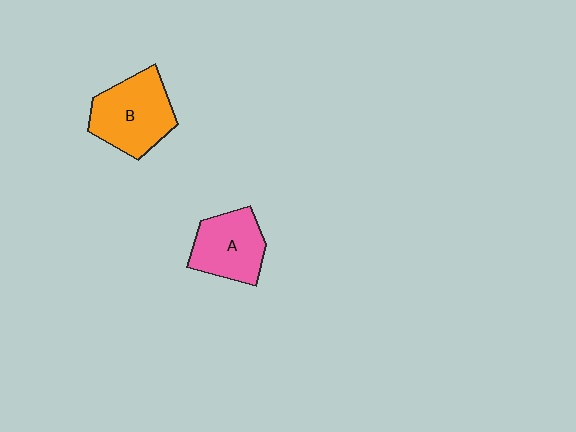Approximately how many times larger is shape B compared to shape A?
Approximately 1.2 times.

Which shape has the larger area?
Shape B (orange).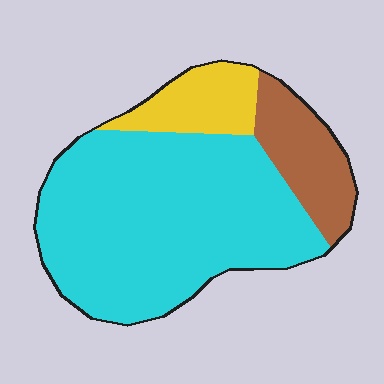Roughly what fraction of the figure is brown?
Brown takes up about one sixth (1/6) of the figure.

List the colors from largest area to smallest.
From largest to smallest: cyan, brown, yellow.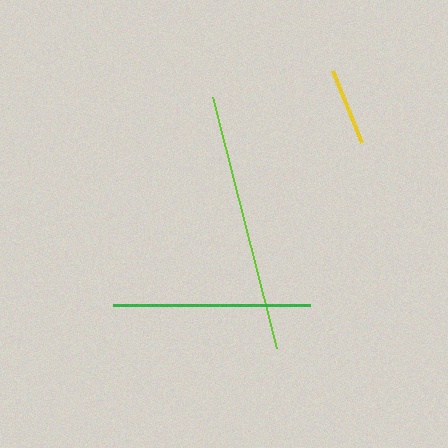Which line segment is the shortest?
The yellow line is the shortest at approximately 77 pixels.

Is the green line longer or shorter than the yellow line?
The green line is longer than the yellow line.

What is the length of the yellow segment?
The yellow segment is approximately 77 pixels long.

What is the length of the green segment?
The green segment is approximately 196 pixels long.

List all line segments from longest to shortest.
From longest to shortest: lime, green, yellow.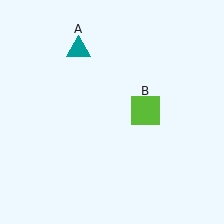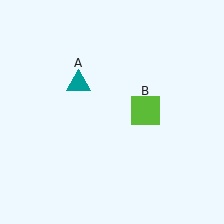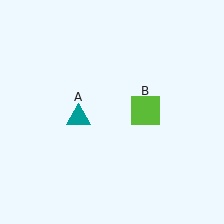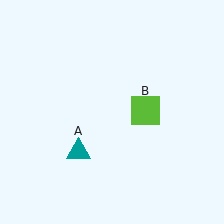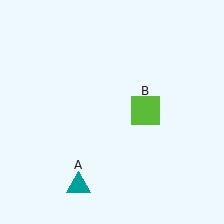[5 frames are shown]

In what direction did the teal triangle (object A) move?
The teal triangle (object A) moved down.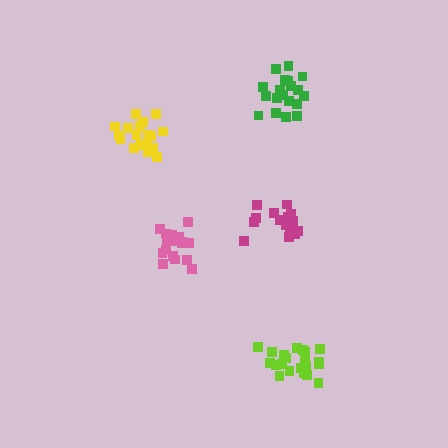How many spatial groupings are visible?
There are 5 spatial groupings.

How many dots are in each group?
Group 1: 16 dots, Group 2: 18 dots, Group 3: 21 dots, Group 4: 19 dots, Group 5: 19 dots (93 total).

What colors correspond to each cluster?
The clusters are colored: magenta, yellow, lime, green, pink.